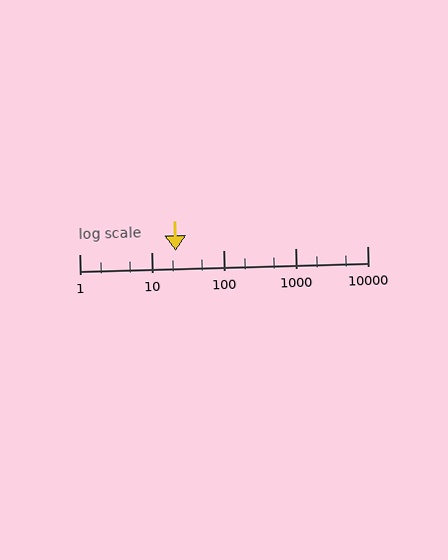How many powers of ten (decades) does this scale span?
The scale spans 4 decades, from 1 to 10000.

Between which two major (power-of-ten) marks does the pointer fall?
The pointer is between 10 and 100.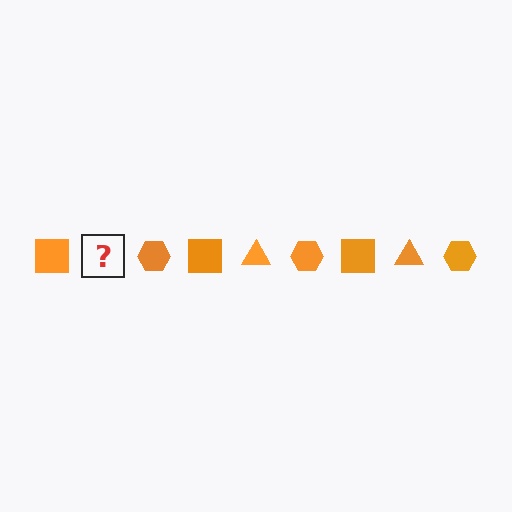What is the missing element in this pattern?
The missing element is an orange triangle.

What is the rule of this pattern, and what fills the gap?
The rule is that the pattern cycles through square, triangle, hexagon shapes in orange. The gap should be filled with an orange triangle.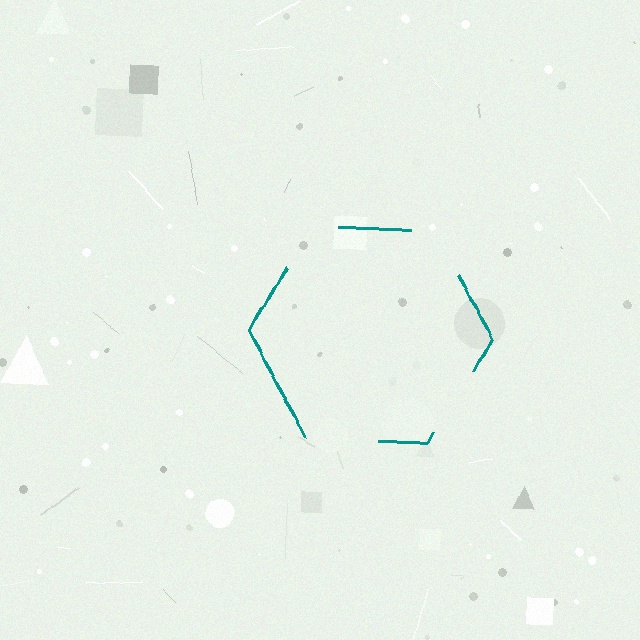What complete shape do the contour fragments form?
The contour fragments form a hexagon.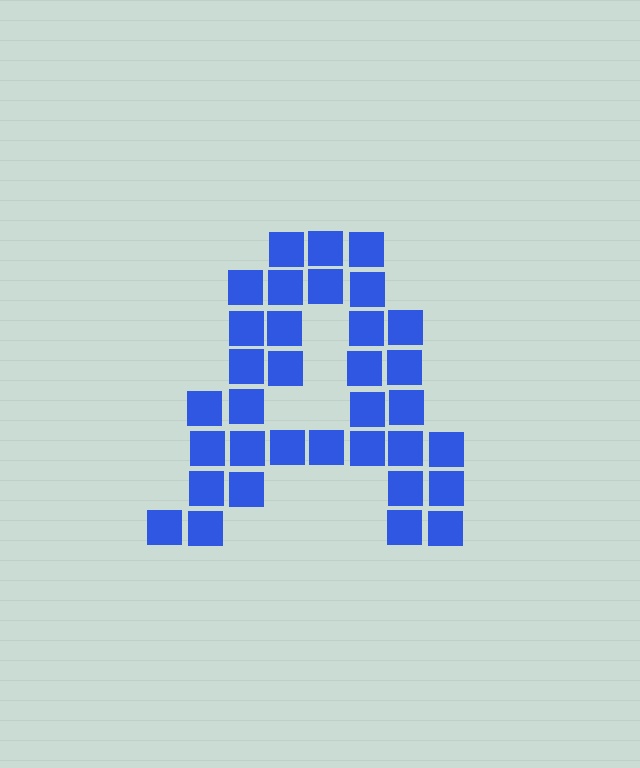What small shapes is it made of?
It is made of small squares.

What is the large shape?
The large shape is the letter A.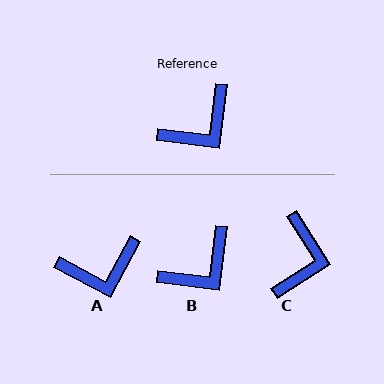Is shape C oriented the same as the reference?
No, it is off by about 40 degrees.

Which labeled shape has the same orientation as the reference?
B.